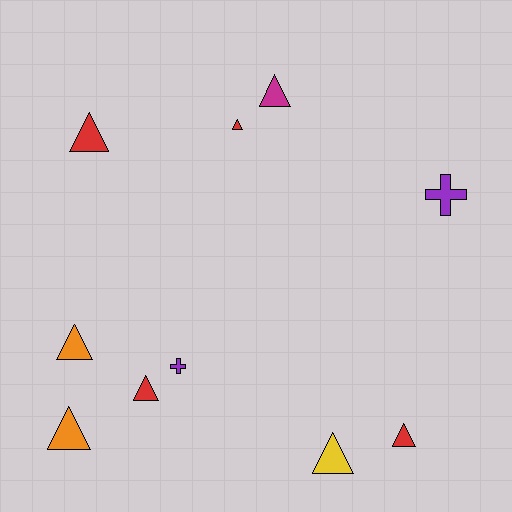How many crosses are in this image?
There are 2 crosses.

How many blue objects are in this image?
There are no blue objects.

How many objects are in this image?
There are 10 objects.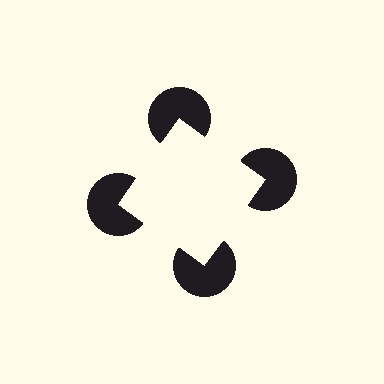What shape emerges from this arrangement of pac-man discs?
An illusory square — its edges are inferred from the aligned wedge cuts in the pac-man discs, not physically drawn.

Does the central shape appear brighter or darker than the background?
It typically appears slightly brighter than the background, even though no actual brightness change is drawn.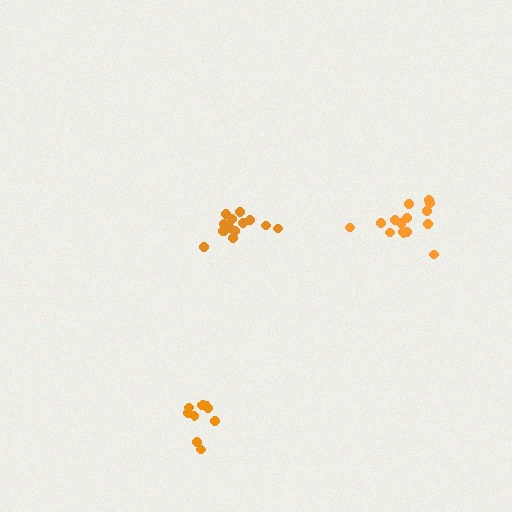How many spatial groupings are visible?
There are 3 spatial groupings.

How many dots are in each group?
Group 1: 14 dots, Group 2: 14 dots, Group 3: 9 dots (37 total).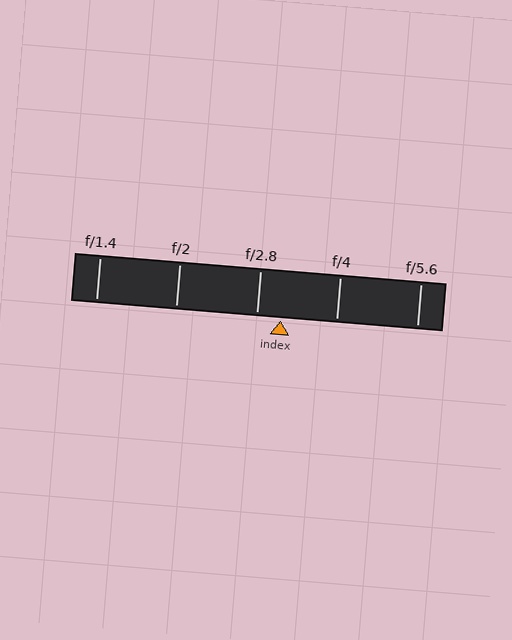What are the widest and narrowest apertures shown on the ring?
The widest aperture shown is f/1.4 and the narrowest is f/5.6.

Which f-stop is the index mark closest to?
The index mark is closest to f/2.8.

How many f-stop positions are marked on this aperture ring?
There are 5 f-stop positions marked.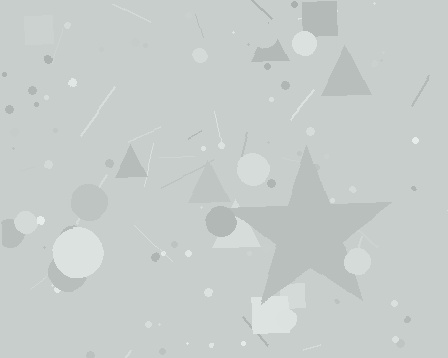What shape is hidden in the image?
A star is hidden in the image.